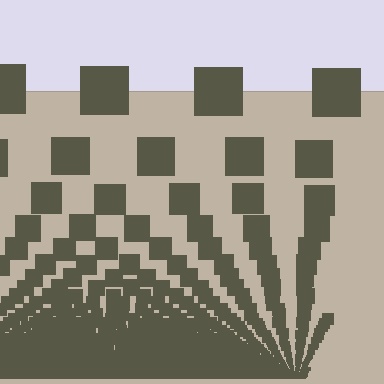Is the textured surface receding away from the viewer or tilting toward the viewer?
The surface appears to tilt toward the viewer. Texture elements get larger and sparser toward the top.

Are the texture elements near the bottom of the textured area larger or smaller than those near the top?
Smaller. The gradient is inverted — elements near the bottom are smaller and denser.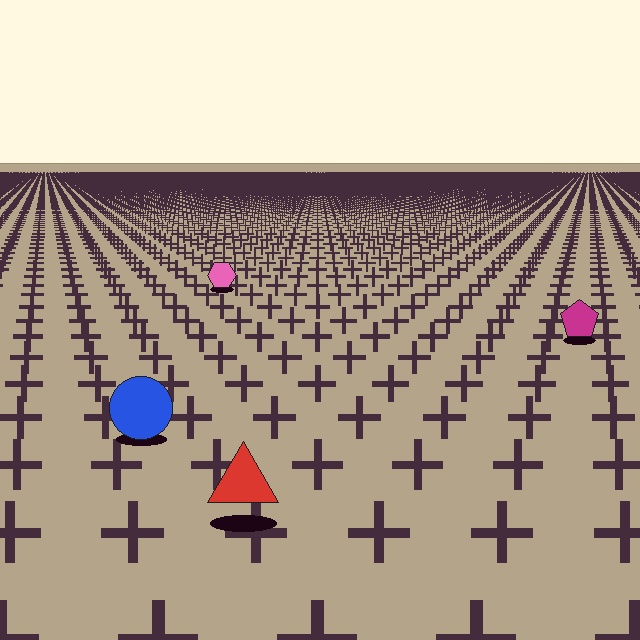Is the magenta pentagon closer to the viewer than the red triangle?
No. The red triangle is closer — you can tell from the texture gradient: the ground texture is coarser near it.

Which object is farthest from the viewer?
The pink hexagon is farthest from the viewer. It appears smaller and the ground texture around it is denser.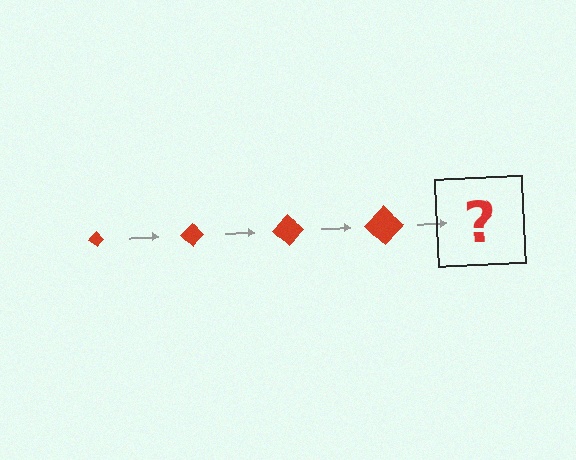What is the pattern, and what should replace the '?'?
The pattern is that the diamond gets progressively larger each step. The '?' should be a red diamond, larger than the previous one.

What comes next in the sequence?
The next element should be a red diamond, larger than the previous one.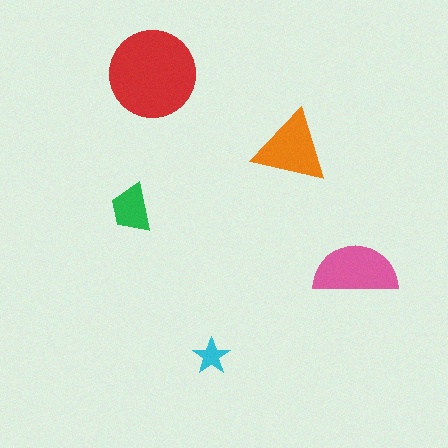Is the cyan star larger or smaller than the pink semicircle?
Smaller.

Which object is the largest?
The red circle.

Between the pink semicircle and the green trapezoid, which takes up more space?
The pink semicircle.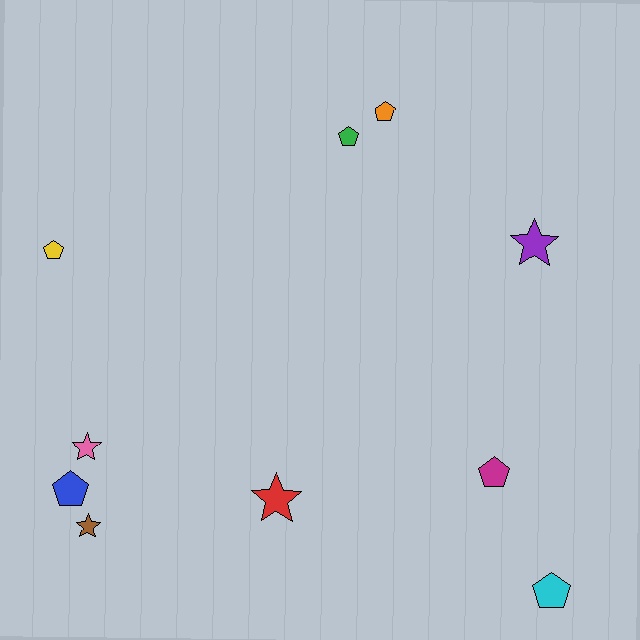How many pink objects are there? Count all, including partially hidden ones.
There is 1 pink object.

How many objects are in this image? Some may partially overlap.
There are 10 objects.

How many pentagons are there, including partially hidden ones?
There are 6 pentagons.